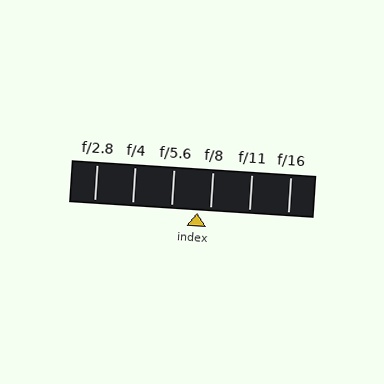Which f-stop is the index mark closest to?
The index mark is closest to f/8.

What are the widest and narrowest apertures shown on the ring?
The widest aperture shown is f/2.8 and the narrowest is f/16.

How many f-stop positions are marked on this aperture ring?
There are 6 f-stop positions marked.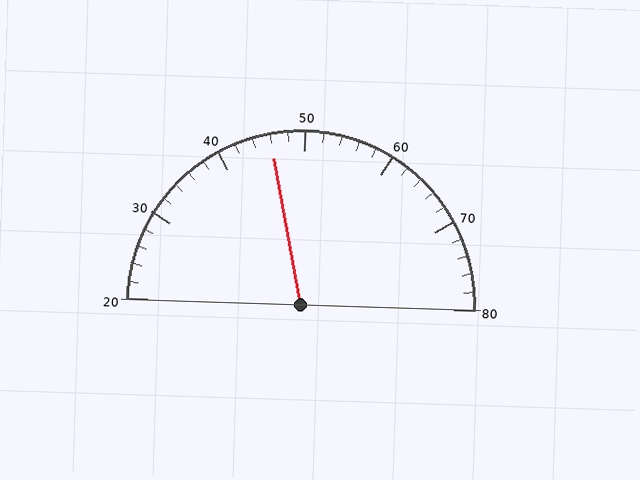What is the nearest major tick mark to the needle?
The nearest major tick mark is 50.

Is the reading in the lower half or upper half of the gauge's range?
The reading is in the lower half of the range (20 to 80).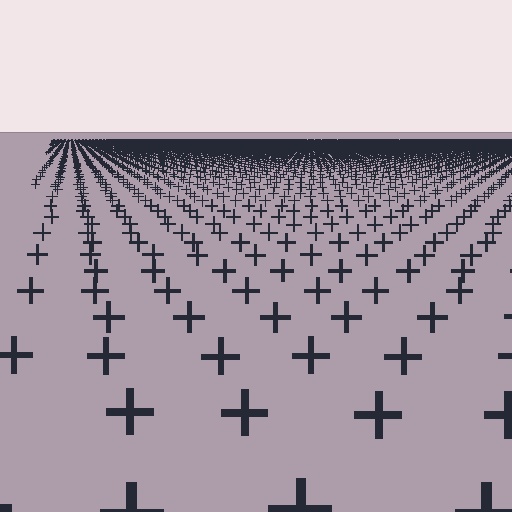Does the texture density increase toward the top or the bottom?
Density increases toward the top.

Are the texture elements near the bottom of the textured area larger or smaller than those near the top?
Larger. Near the bottom, elements are closer to the viewer and appear at a bigger on-screen size.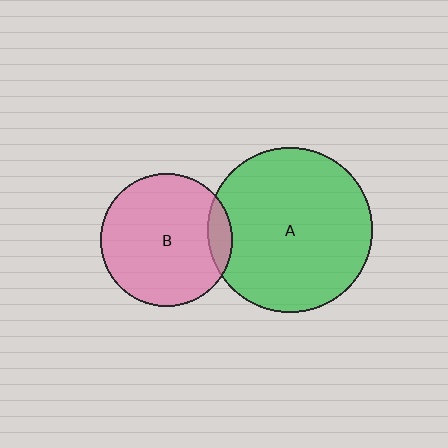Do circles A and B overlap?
Yes.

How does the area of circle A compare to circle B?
Approximately 1.5 times.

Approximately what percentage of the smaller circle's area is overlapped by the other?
Approximately 10%.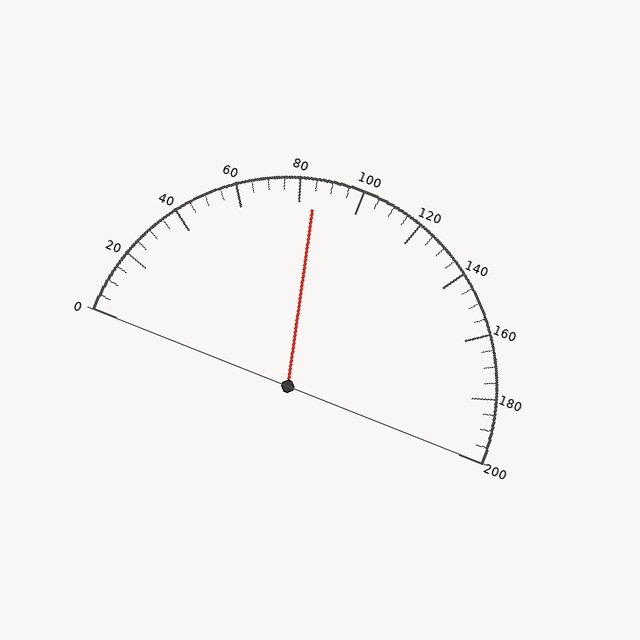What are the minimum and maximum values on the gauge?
The gauge ranges from 0 to 200.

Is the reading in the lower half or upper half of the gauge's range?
The reading is in the lower half of the range (0 to 200).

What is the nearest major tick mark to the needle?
The nearest major tick mark is 80.